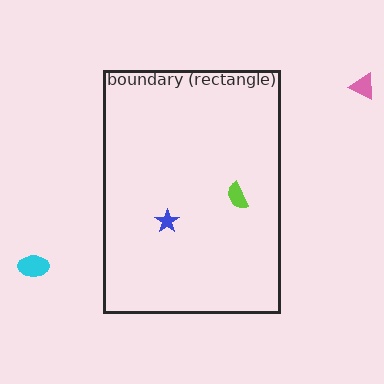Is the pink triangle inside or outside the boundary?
Outside.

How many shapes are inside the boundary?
2 inside, 2 outside.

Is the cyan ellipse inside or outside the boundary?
Outside.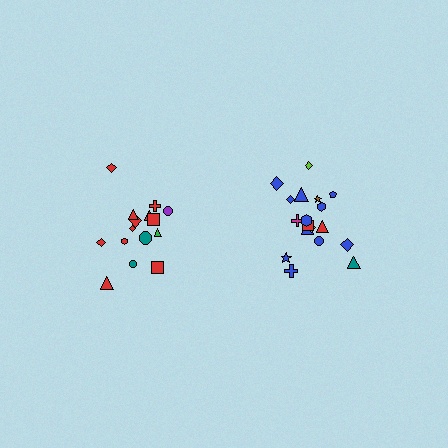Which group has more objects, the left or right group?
The right group.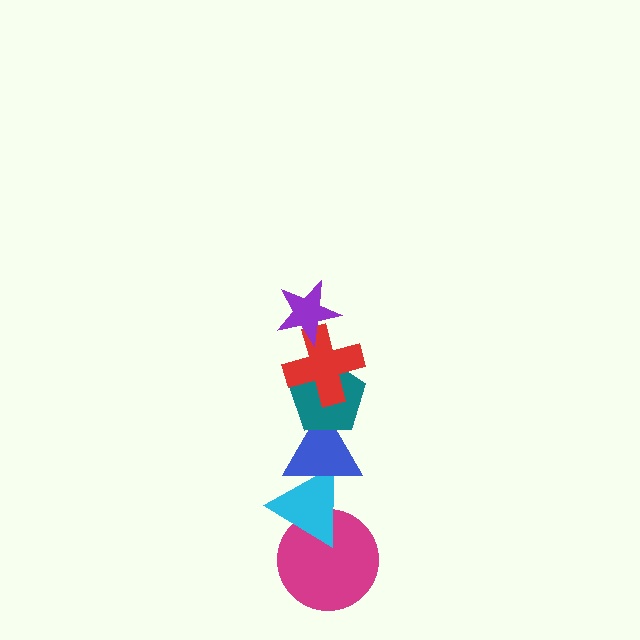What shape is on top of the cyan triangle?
The blue triangle is on top of the cyan triangle.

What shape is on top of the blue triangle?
The teal pentagon is on top of the blue triangle.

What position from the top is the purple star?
The purple star is 1st from the top.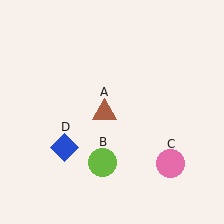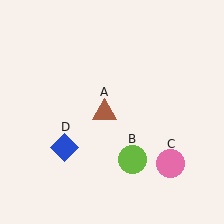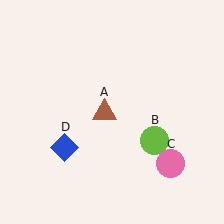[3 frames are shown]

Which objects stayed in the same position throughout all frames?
Brown triangle (object A) and pink circle (object C) and blue diamond (object D) remained stationary.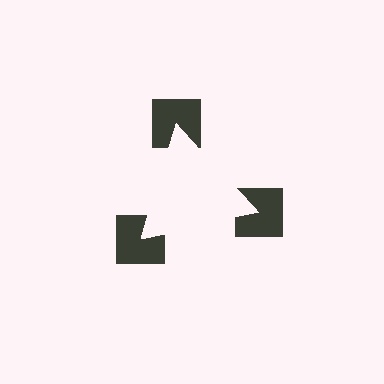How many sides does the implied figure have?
3 sides.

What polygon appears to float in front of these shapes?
An illusory triangle — its edges are inferred from the aligned wedge cuts in the notched squares, not physically drawn.